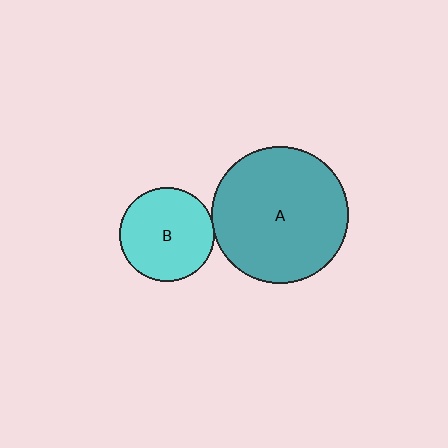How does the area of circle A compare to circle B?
Approximately 2.1 times.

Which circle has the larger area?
Circle A (teal).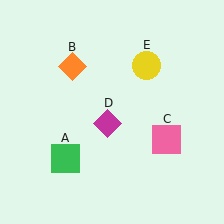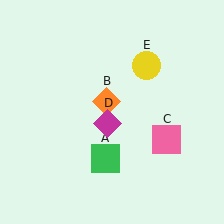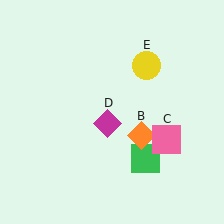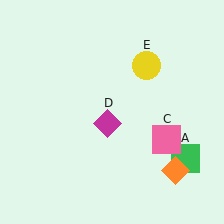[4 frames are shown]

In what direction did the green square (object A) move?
The green square (object A) moved right.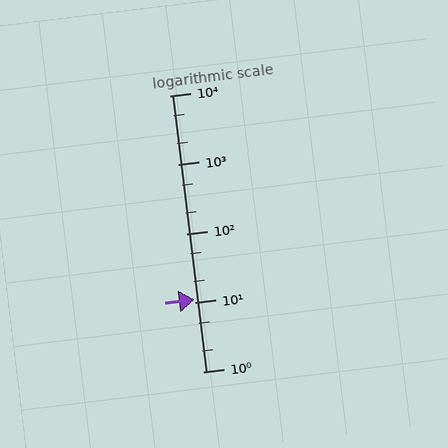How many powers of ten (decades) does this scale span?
The scale spans 4 decades, from 1 to 10000.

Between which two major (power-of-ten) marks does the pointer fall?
The pointer is between 10 and 100.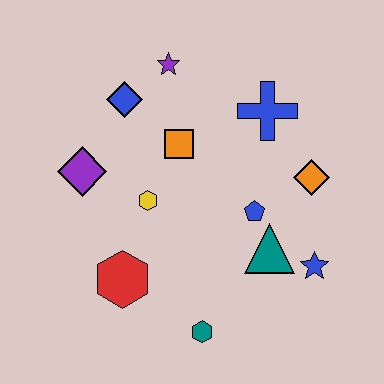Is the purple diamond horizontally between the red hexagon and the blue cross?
No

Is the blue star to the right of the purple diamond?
Yes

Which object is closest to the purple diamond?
The yellow hexagon is closest to the purple diamond.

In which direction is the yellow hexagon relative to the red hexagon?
The yellow hexagon is above the red hexagon.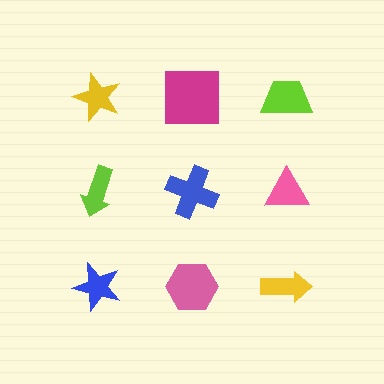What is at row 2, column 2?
A blue cross.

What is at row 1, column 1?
A yellow star.